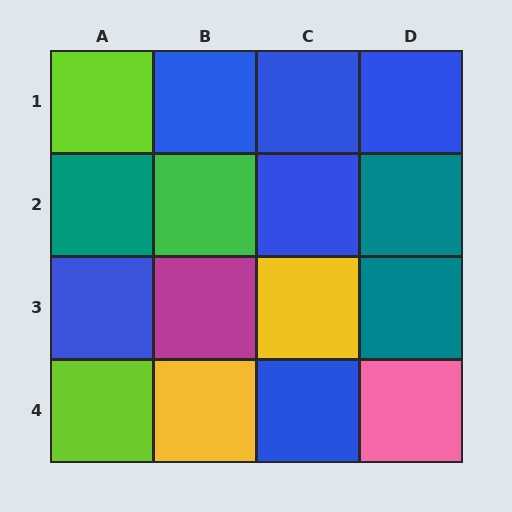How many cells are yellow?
2 cells are yellow.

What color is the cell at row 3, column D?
Teal.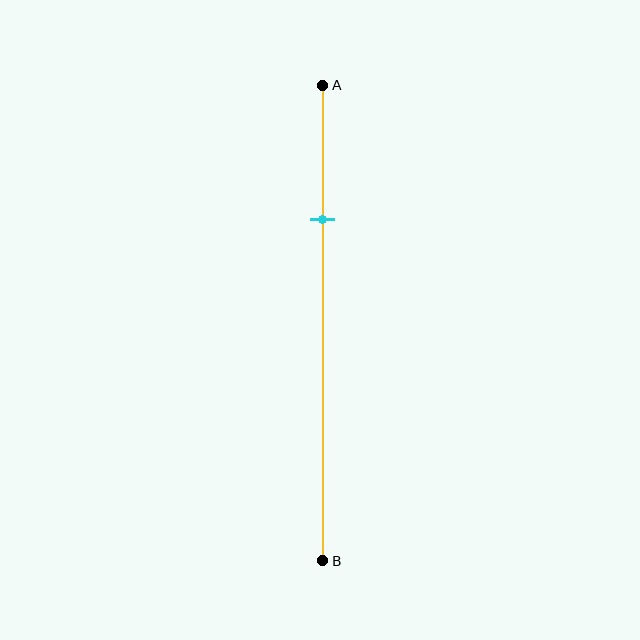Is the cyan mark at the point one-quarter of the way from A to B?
No, the mark is at about 30% from A, not at the 25% one-quarter point.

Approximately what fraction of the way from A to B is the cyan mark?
The cyan mark is approximately 30% of the way from A to B.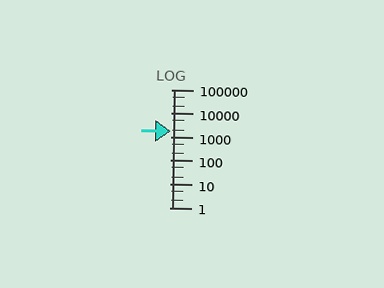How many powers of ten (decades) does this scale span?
The scale spans 5 decades, from 1 to 100000.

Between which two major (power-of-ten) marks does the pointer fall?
The pointer is between 1000 and 10000.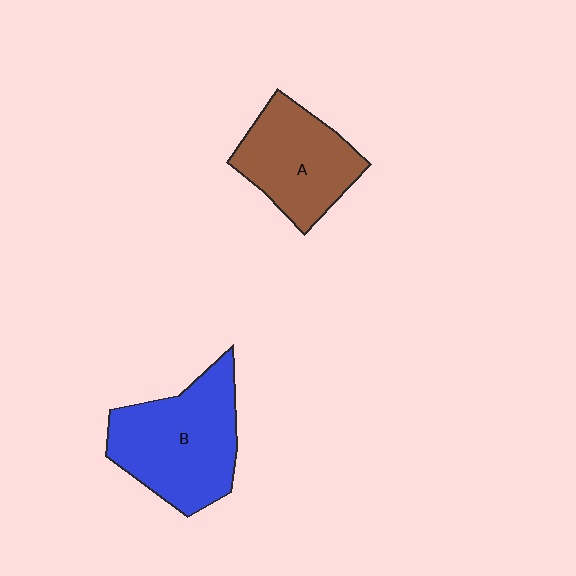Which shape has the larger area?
Shape B (blue).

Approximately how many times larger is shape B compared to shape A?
Approximately 1.3 times.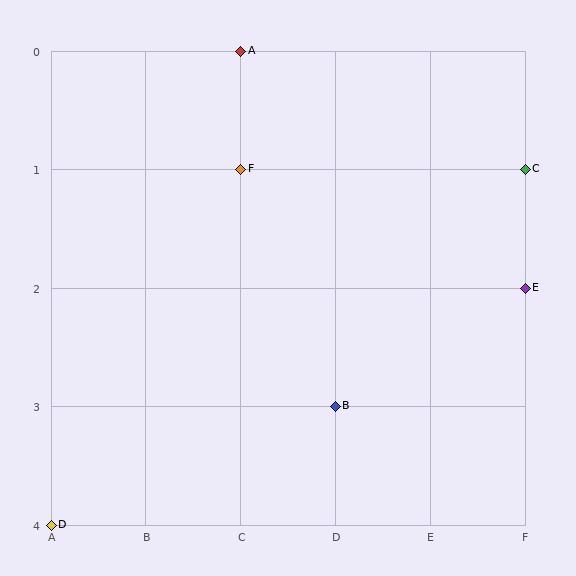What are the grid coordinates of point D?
Point D is at grid coordinates (A, 4).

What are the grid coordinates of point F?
Point F is at grid coordinates (C, 1).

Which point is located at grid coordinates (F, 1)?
Point C is at (F, 1).